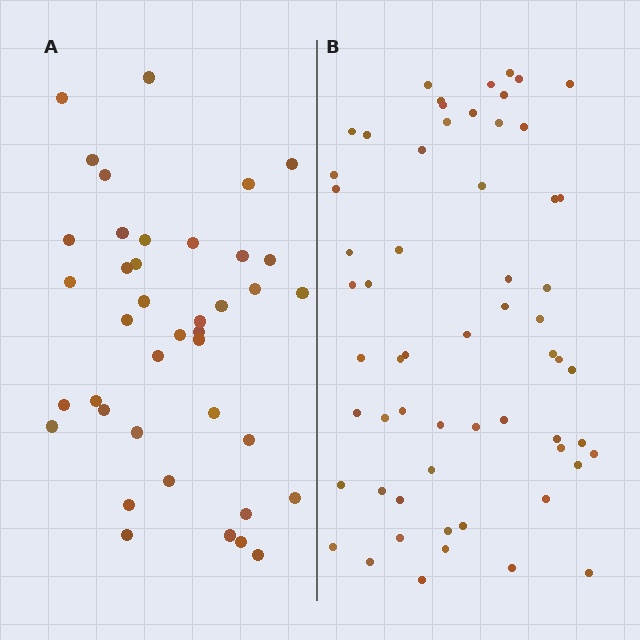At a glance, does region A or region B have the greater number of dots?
Region B (the right region) has more dots.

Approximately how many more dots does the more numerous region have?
Region B has approximately 20 more dots than region A.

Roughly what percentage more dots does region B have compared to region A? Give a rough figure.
About 50% more.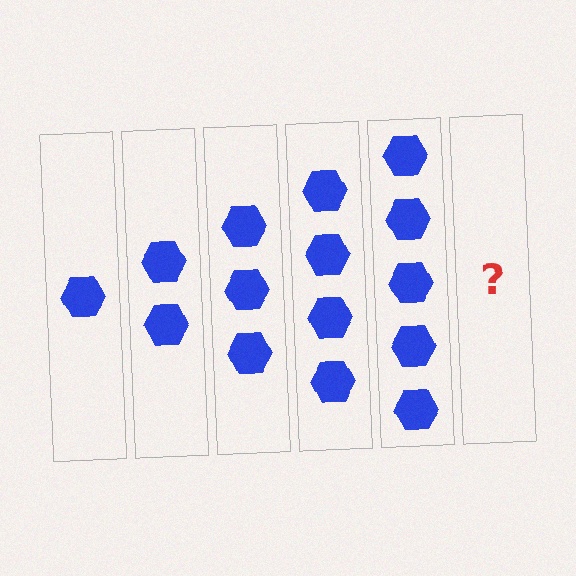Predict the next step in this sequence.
The next step is 6 hexagons.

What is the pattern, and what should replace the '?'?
The pattern is that each step adds one more hexagon. The '?' should be 6 hexagons.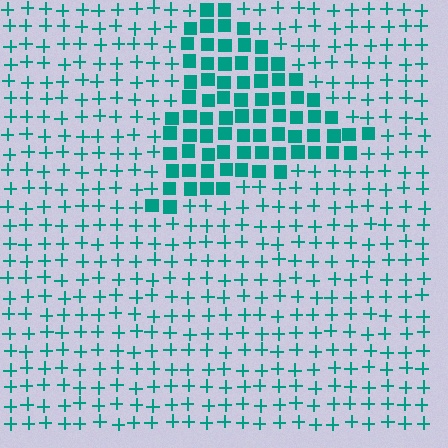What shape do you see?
I see a triangle.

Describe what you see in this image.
The image is filled with small teal elements arranged in a uniform grid. A triangle-shaped region contains squares, while the surrounding area contains plus signs. The boundary is defined purely by the change in element shape.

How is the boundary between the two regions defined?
The boundary is defined by a change in element shape: squares inside vs. plus signs outside. All elements share the same color and spacing.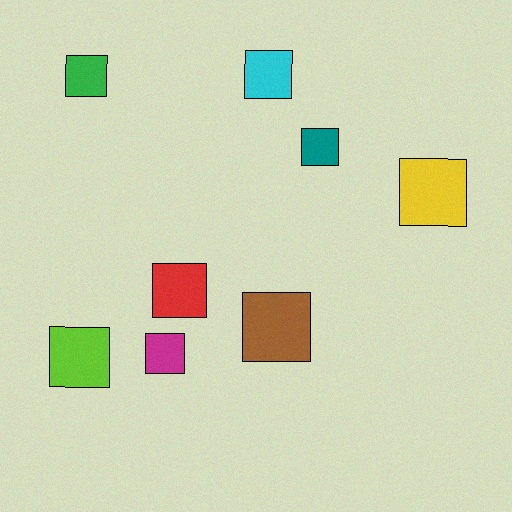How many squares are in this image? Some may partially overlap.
There are 8 squares.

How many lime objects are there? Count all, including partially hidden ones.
There is 1 lime object.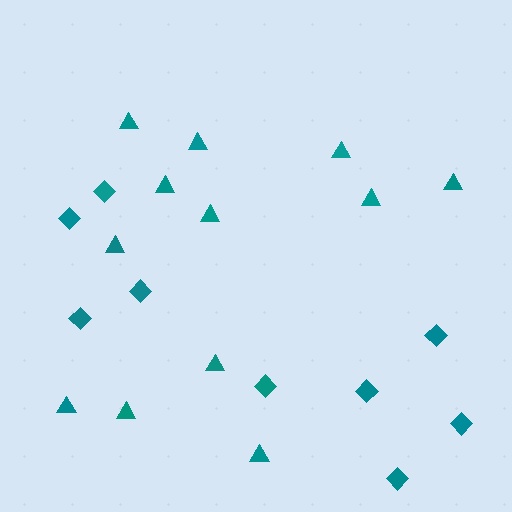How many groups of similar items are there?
There are 2 groups: one group of triangles (12) and one group of diamonds (9).